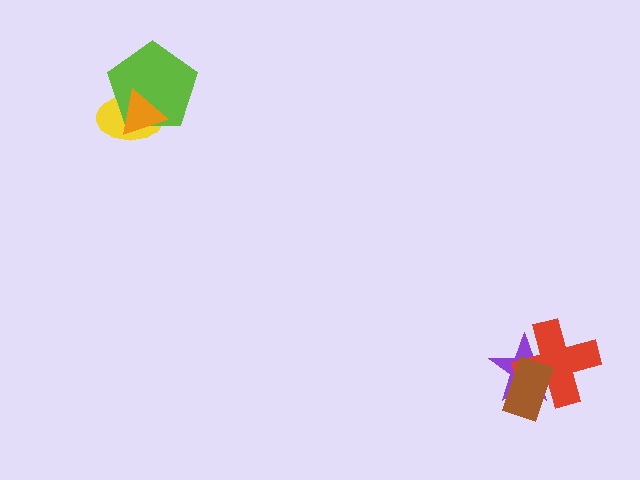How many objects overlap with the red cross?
2 objects overlap with the red cross.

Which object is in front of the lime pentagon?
The orange triangle is in front of the lime pentagon.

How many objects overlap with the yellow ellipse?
2 objects overlap with the yellow ellipse.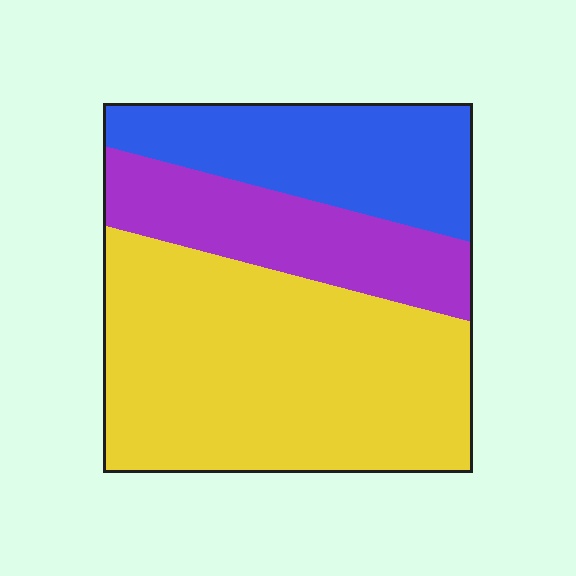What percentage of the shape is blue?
Blue covers roughly 25% of the shape.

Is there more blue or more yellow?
Yellow.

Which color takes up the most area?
Yellow, at roughly 55%.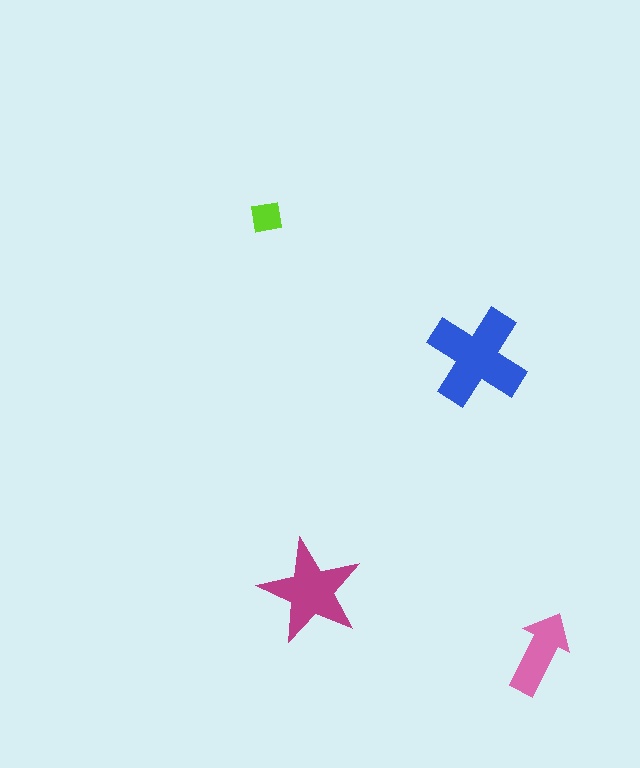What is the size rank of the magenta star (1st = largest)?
2nd.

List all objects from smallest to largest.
The lime square, the pink arrow, the magenta star, the blue cross.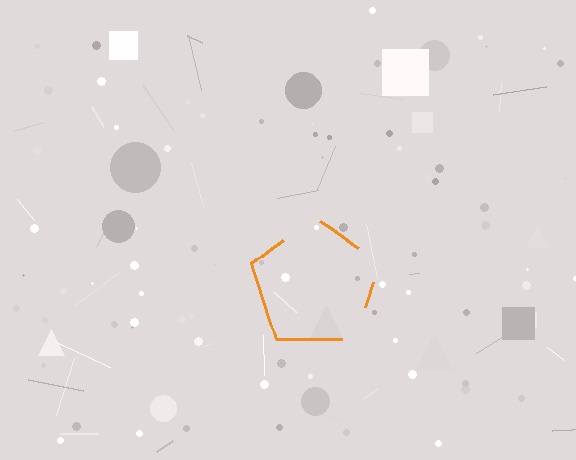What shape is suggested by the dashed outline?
The dashed outline suggests a pentagon.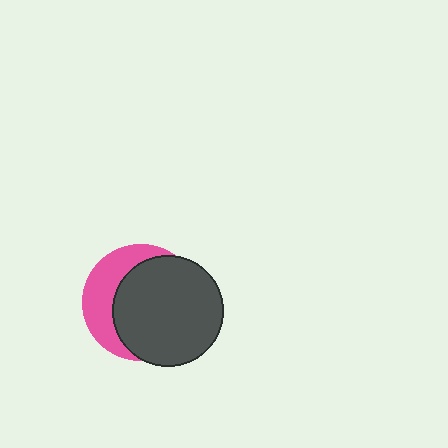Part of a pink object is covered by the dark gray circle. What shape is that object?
It is a circle.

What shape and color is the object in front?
The object in front is a dark gray circle.